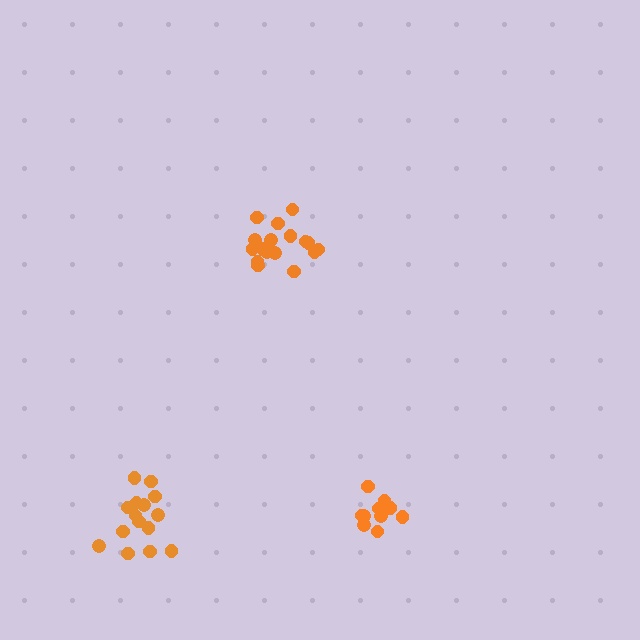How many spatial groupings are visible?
There are 3 spatial groupings.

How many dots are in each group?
Group 1: 15 dots, Group 2: 17 dots, Group 3: 11 dots (43 total).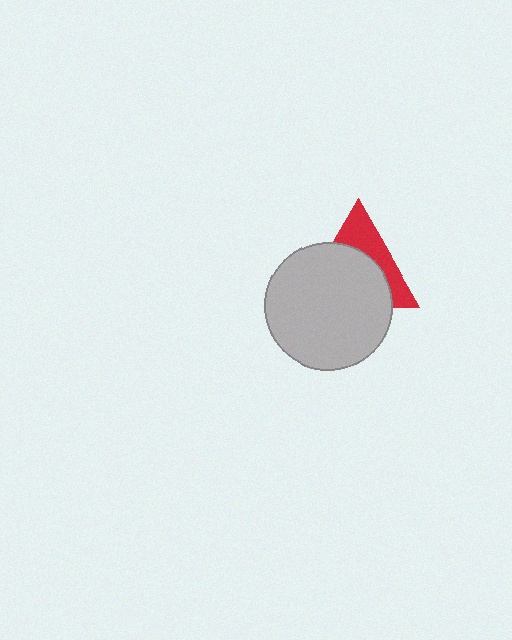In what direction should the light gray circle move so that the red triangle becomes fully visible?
The light gray circle should move down. That is the shortest direction to clear the overlap and leave the red triangle fully visible.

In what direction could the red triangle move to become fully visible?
The red triangle could move up. That would shift it out from behind the light gray circle entirely.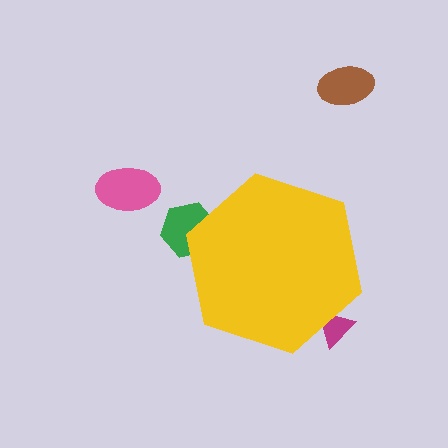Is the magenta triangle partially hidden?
Yes, the magenta triangle is partially hidden behind the yellow hexagon.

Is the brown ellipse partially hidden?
No, the brown ellipse is fully visible.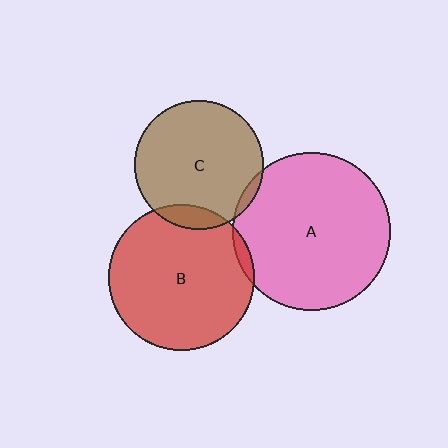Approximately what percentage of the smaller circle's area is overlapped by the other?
Approximately 10%.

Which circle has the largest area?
Circle A (pink).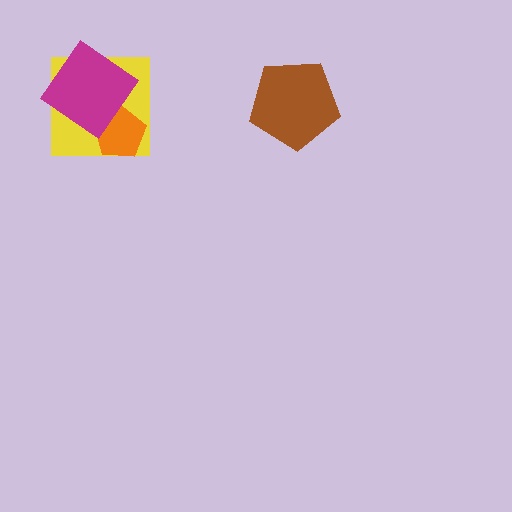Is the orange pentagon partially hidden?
Yes, it is partially covered by another shape.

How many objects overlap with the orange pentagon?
2 objects overlap with the orange pentagon.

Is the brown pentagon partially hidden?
No, no other shape covers it.